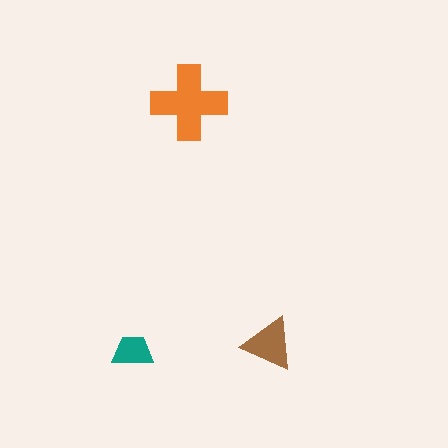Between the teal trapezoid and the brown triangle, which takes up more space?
The brown triangle.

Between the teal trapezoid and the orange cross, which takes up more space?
The orange cross.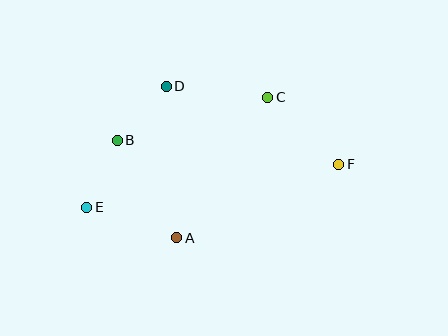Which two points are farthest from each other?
Points E and F are farthest from each other.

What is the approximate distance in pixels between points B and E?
The distance between B and E is approximately 74 pixels.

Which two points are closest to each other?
Points B and D are closest to each other.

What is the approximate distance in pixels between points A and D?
The distance between A and D is approximately 152 pixels.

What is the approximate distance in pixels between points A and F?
The distance between A and F is approximately 178 pixels.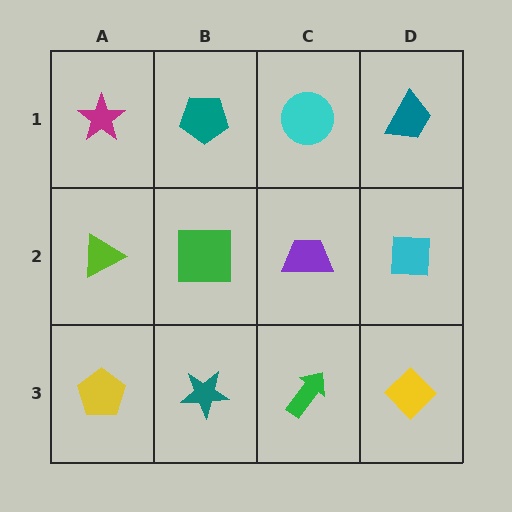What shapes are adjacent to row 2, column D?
A teal trapezoid (row 1, column D), a yellow diamond (row 3, column D), a purple trapezoid (row 2, column C).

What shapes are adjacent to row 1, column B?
A green square (row 2, column B), a magenta star (row 1, column A), a cyan circle (row 1, column C).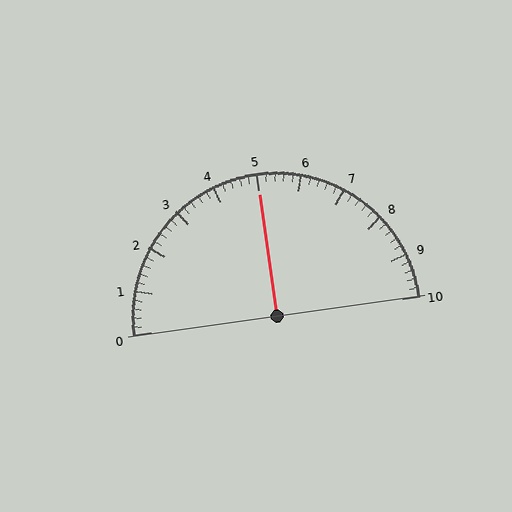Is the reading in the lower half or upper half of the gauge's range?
The reading is in the upper half of the range (0 to 10).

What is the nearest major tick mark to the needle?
The nearest major tick mark is 5.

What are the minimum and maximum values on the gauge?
The gauge ranges from 0 to 10.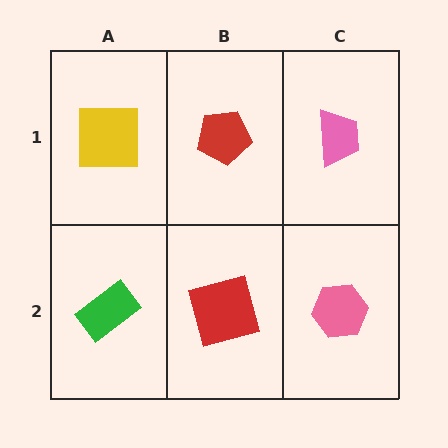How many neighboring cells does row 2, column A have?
2.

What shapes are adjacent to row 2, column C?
A pink trapezoid (row 1, column C), a red square (row 2, column B).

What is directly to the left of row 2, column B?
A green rectangle.